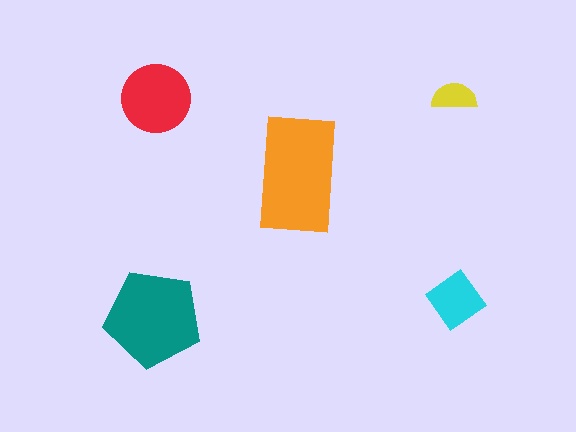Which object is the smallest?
The yellow semicircle.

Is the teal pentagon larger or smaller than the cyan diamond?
Larger.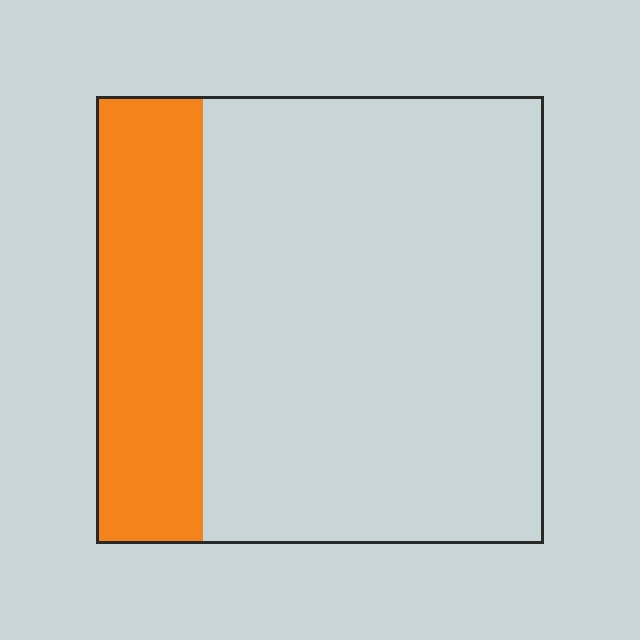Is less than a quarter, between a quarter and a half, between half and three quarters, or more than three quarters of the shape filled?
Less than a quarter.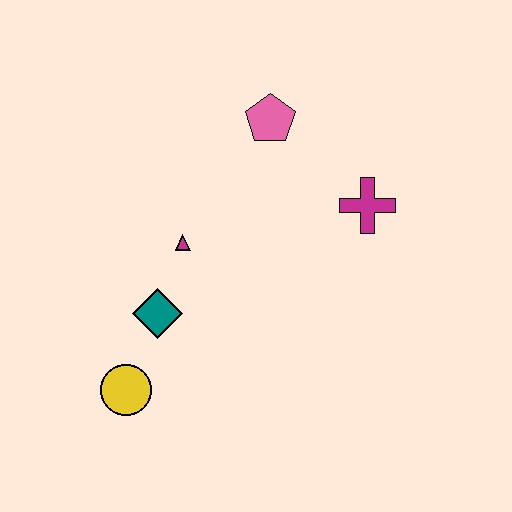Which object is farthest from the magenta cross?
The yellow circle is farthest from the magenta cross.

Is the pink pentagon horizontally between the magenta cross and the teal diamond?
Yes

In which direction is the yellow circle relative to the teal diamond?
The yellow circle is below the teal diamond.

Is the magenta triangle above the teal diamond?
Yes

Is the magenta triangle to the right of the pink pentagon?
No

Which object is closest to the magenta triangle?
The teal diamond is closest to the magenta triangle.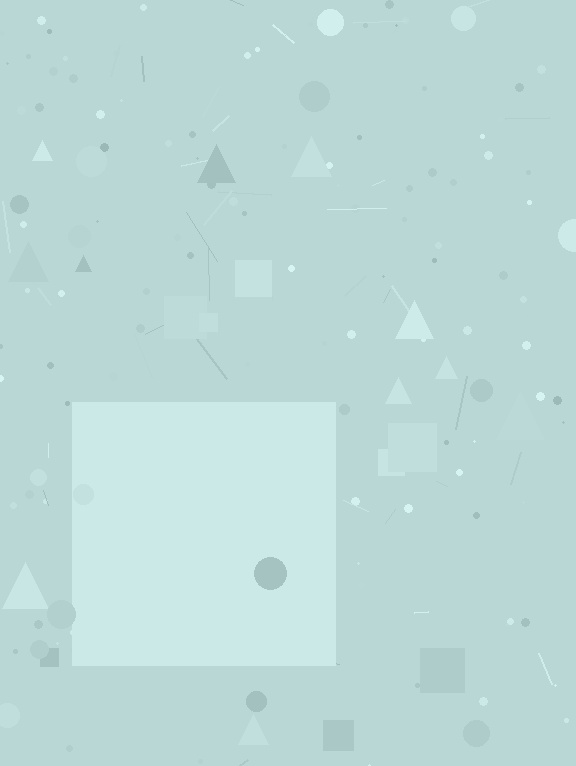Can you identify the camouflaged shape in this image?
The camouflaged shape is a square.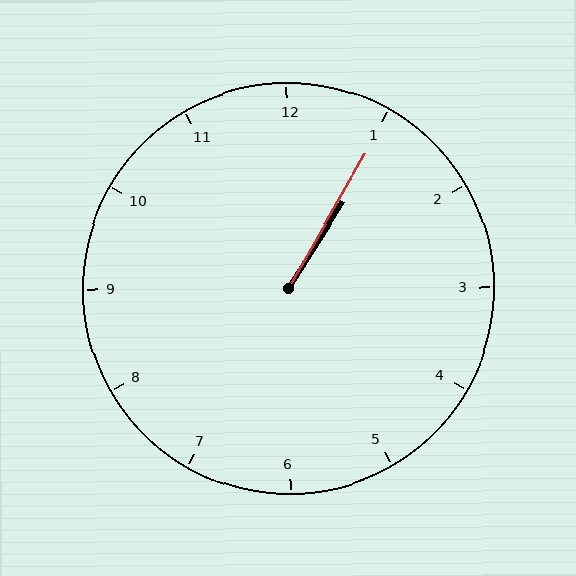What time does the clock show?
1:05.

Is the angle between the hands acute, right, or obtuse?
It is acute.